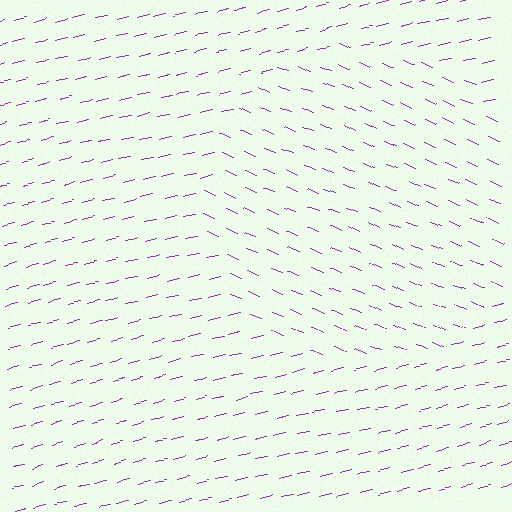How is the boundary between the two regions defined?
The boundary is defined purely by a change in line orientation (approximately 37 degrees difference). All lines are the same color and thickness.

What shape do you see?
I see a circle.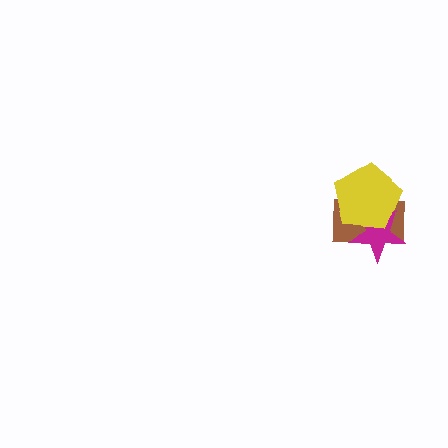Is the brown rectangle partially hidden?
Yes, it is partially covered by another shape.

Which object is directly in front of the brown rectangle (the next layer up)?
The magenta star is directly in front of the brown rectangle.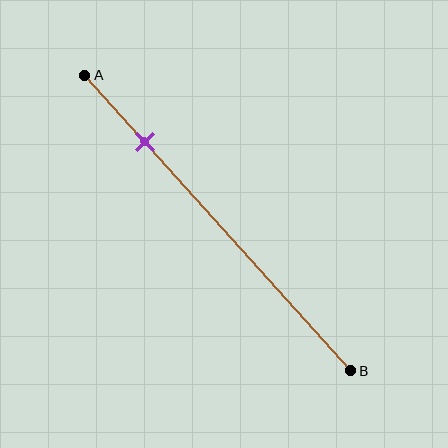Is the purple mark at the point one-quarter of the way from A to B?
Yes, the mark is approximately at the one-quarter point.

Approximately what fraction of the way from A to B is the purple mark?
The purple mark is approximately 25% of the way from A to B.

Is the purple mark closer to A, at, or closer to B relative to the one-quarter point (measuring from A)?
The purple mark is approximately at the one-quarter point of segment AB.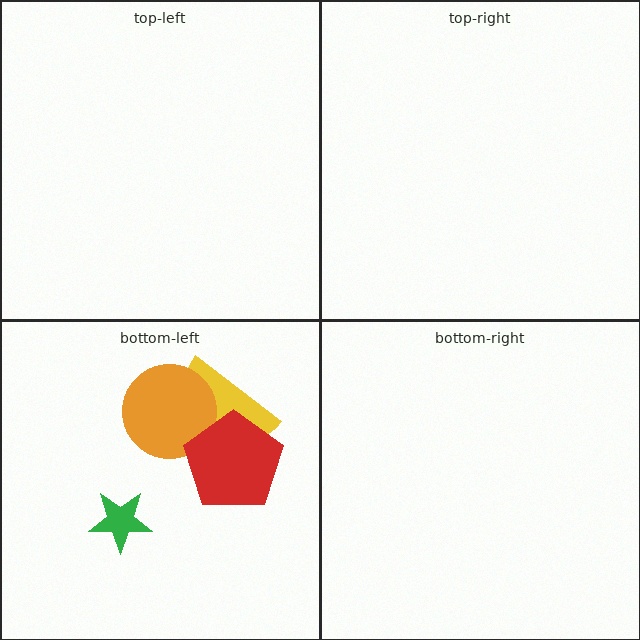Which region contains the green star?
The bottom-left region.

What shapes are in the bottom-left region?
The green star, the yellow semicircle, the orange circle, the red pentagon.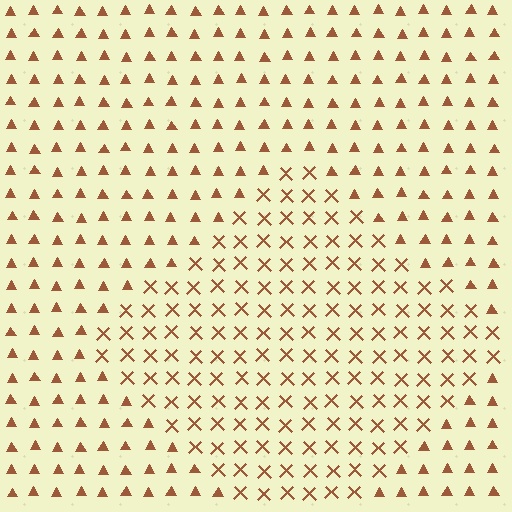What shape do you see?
I see a diamond.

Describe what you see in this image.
The image is filled with small brown elements arranged in a uniform grid. A diamond-shaped region contains X marks, while the surrounding area contains triangles. The boundary is defined purely by the change in element shape.